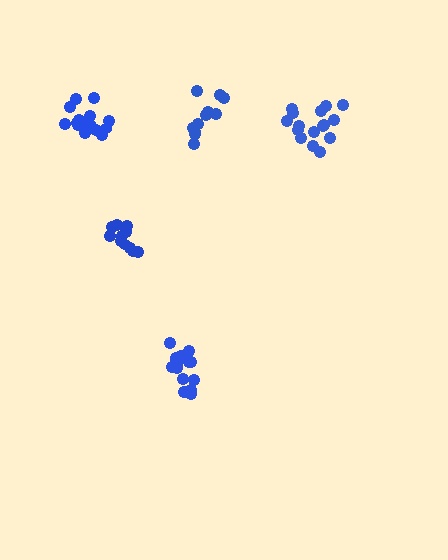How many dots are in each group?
Group 1: 16 dots, Group 2: 11 dots, Group 3: 15 dots, Group 4: 15 dots, Group 5: 11 dots (68 total).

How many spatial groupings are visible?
There are 5 spatial groupings.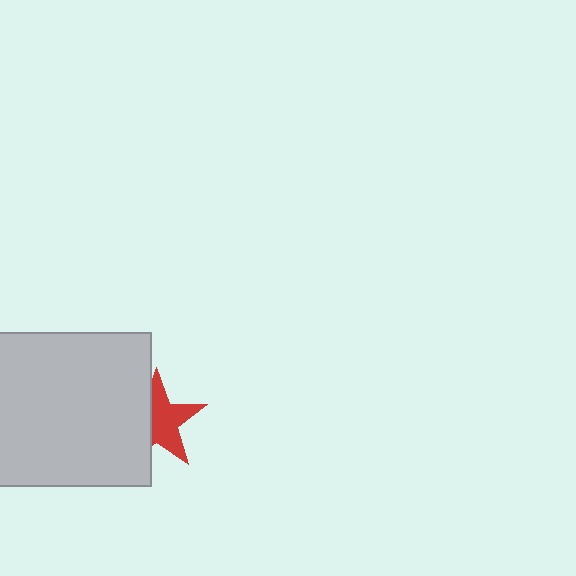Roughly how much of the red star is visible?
About half of it is visible (roughly 61%).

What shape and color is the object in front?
The object in front is a light gray square.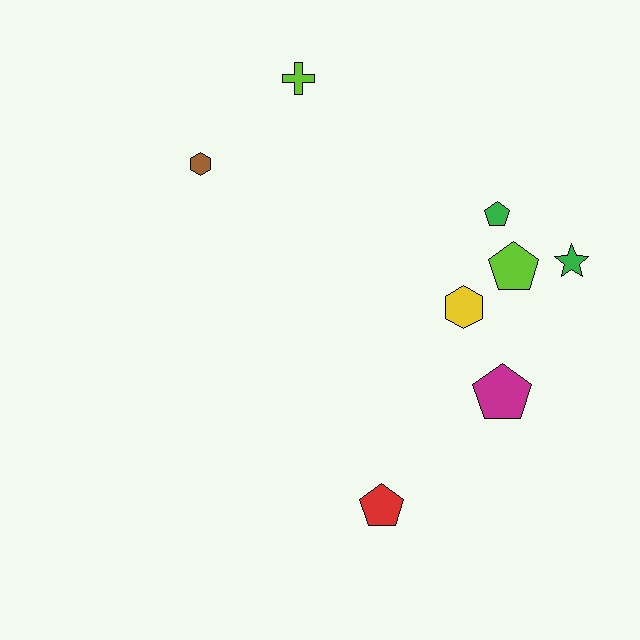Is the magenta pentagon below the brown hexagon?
Yes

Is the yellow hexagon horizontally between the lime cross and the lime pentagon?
Yes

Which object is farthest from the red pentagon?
The lime cross is farthest from the red pentagon.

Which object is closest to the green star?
The lime pentagon is closest to the green star.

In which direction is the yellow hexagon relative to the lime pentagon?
The yellow hexagon is to the left of the lime pentagon.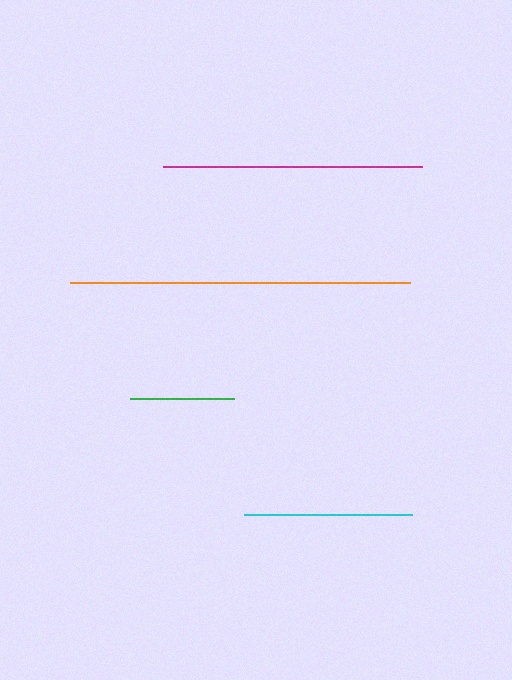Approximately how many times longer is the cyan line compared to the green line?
The cyan line is approximately 1.6 times the length of the green line.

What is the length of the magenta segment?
The magenta segment is approximately 259 pixels long.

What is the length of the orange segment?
The orange segment is approximately 340 pixels long.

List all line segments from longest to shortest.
From longest to shortest: orange, magenta, cyan, green.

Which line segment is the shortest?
The green line is the shortest at approximately 104 pixels.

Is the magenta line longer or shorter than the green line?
The magenta line is longer than the green line.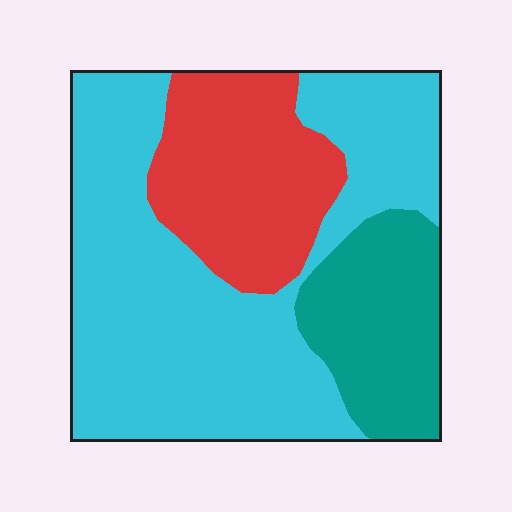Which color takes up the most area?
Cyan, at roughly 60%.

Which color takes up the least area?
Teal, at roughly 20%.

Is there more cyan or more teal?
Cyan.